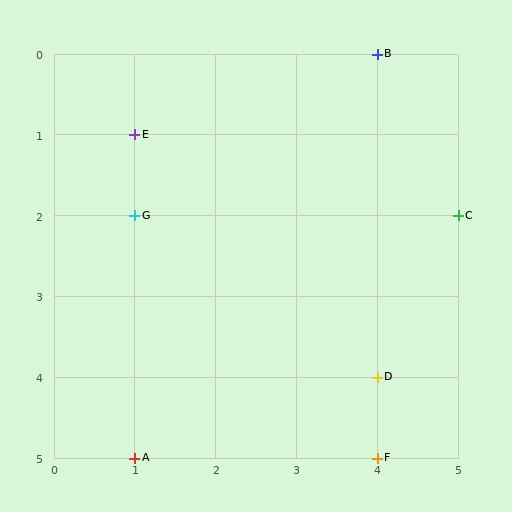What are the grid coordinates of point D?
Point D is at grid coordinates (4, 4).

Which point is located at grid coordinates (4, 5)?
Point F is at (4, 5).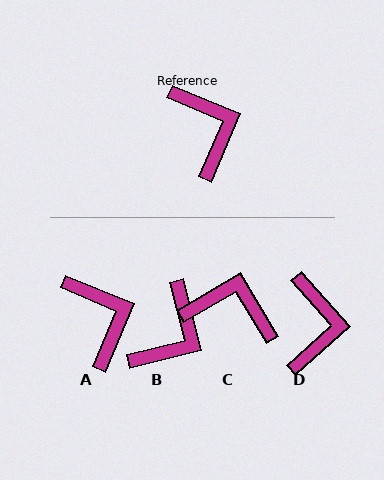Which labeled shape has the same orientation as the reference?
A.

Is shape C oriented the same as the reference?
No, it is off by about 54 degrees.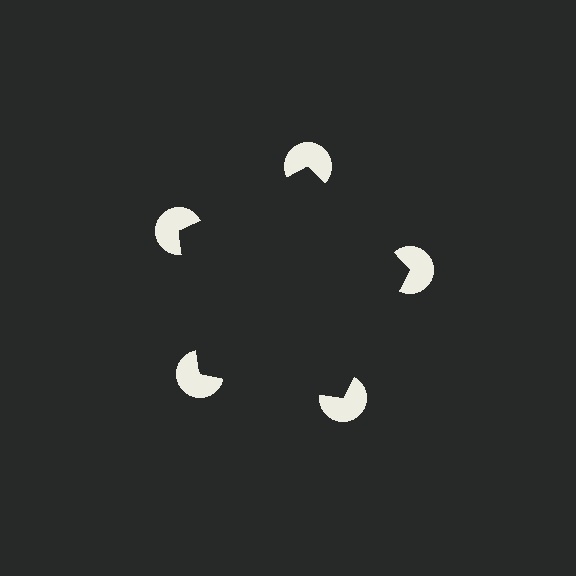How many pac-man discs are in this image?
There are 5 — one at each vertex of the illusory pentagon.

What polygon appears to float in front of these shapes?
An illusory pentagon — its edges are inferred from the aligned wedge cuts in the pac-man discs, not physically drawn.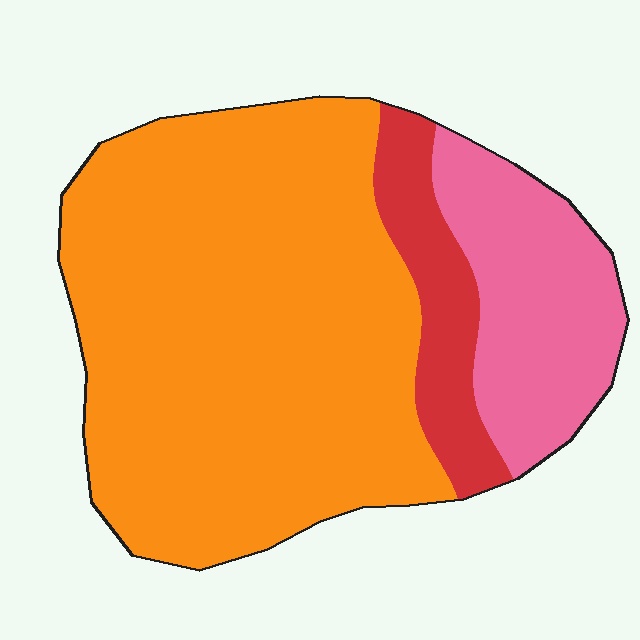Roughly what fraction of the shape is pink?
Pink covers about 20% of the shape.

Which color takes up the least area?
Red, at roughly 10%.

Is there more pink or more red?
Pink.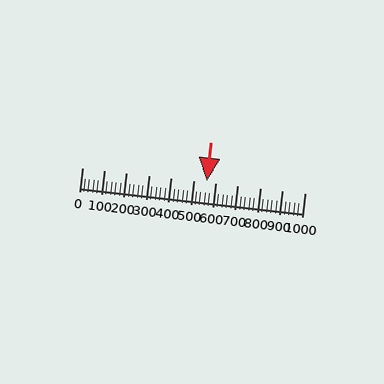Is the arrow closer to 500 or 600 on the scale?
The arrow is closer to 600.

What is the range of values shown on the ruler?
The ruler shows values from 0 to 1000.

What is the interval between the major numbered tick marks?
The major tick marks are spaced 100 units apart.